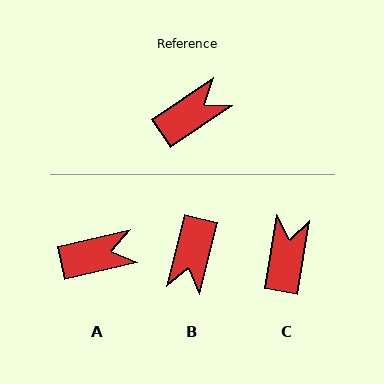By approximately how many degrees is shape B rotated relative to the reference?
Approximately 138 degrees clockwise.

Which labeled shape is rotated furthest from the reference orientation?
B, about 138 degrees away.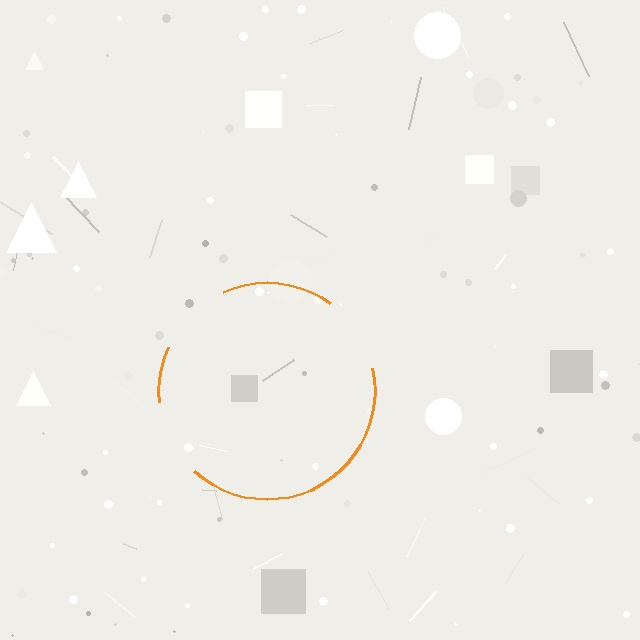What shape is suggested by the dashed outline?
The dashed outline suggests a circle.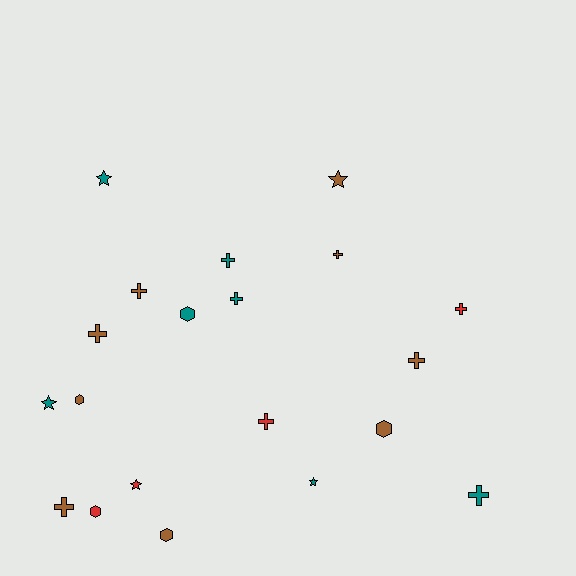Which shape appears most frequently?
Cross, with 10 objects.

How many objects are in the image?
There are 20 objects.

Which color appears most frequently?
Brown, with 9 objects.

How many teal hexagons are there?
There is 1 teal hexagon.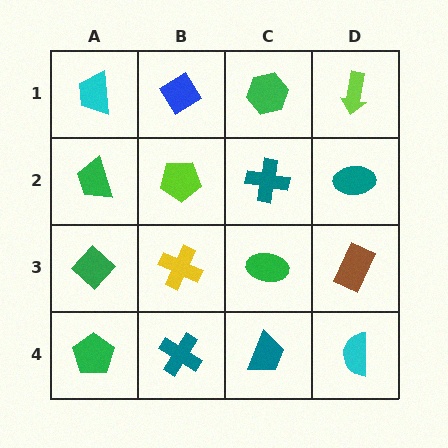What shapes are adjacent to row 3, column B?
A lime pentagon (row 2, column B), a teal cross (row 4, column B), a green diamond (row 3, column A), a green ellipse (row 3, column C).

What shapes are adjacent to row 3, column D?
A teal ellipse (row 2, column D), a cyan semicircle (row 4, column D), a green ellipse (row 3, column C).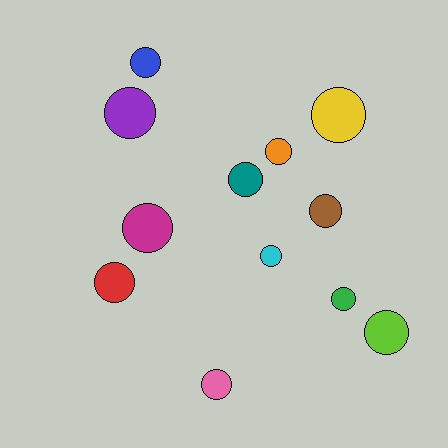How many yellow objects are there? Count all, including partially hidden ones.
There is 1 yellow object.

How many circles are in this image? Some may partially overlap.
There are 12 circles.